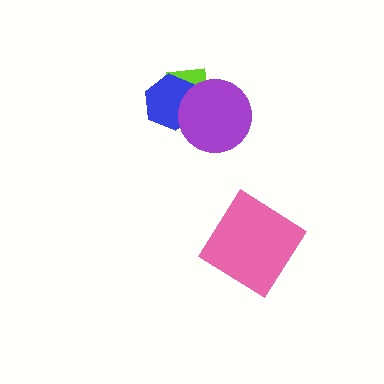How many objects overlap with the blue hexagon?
2 objects overlap with the blue hexagon.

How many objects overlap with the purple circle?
2 objects overlap with the purple circle.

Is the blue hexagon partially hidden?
Yes, it is partially covered by another shape.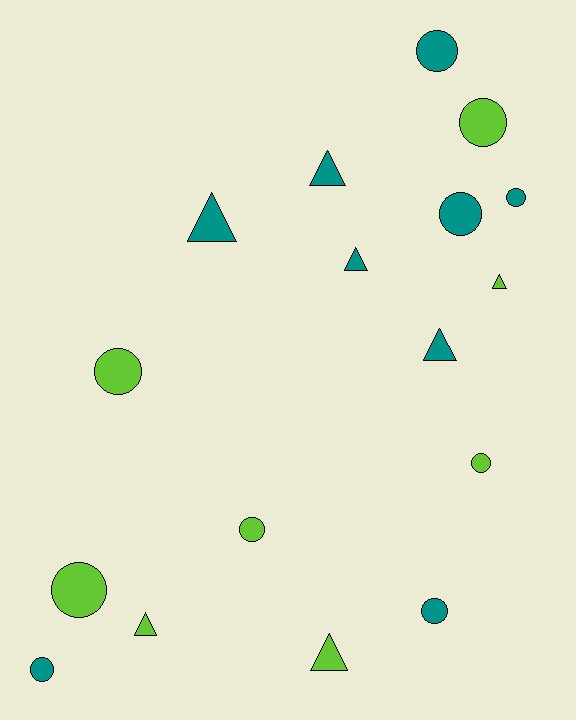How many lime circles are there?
There are 5 lime circles.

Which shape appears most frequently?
Circle, with 10 objects.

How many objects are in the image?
There are 17 objects.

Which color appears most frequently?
Teal, with 9 objects.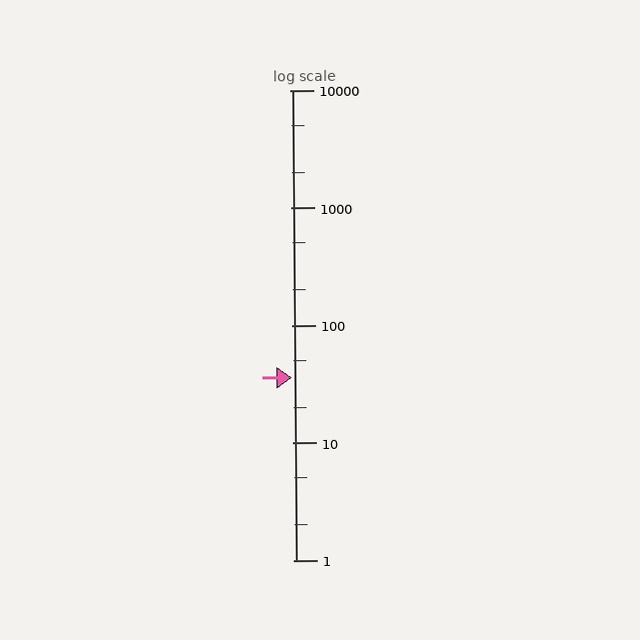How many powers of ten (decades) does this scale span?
The scale spans 4 decades, from 1 to 10000.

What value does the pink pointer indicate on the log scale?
The pointer indicates approximately 36.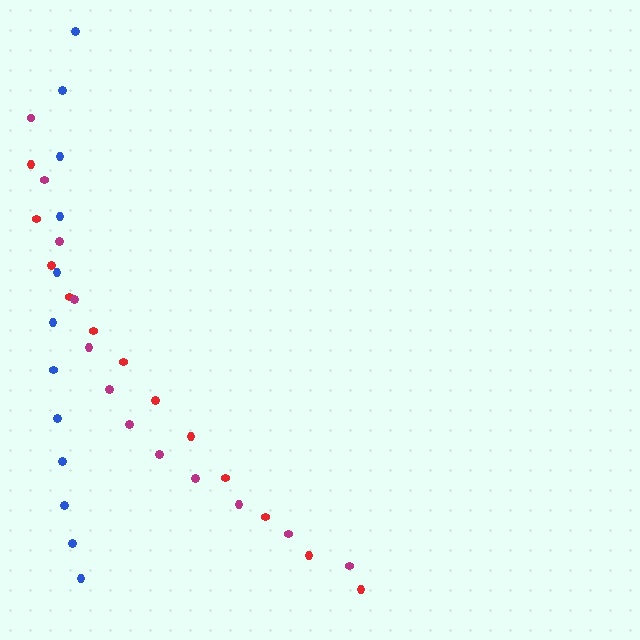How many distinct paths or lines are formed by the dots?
There are 3 distinct paths.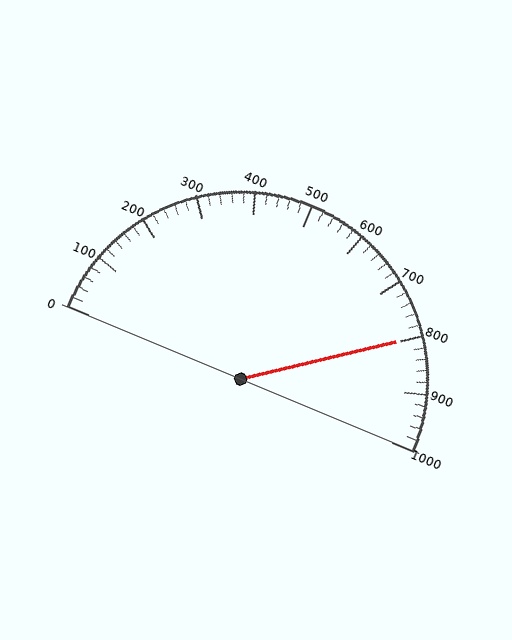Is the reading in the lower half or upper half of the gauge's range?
The reading is in the upper half of the range (0 to 1000).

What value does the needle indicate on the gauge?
The needle indicates approximately 800.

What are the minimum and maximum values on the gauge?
The gauge ranges from 0 to 1000.